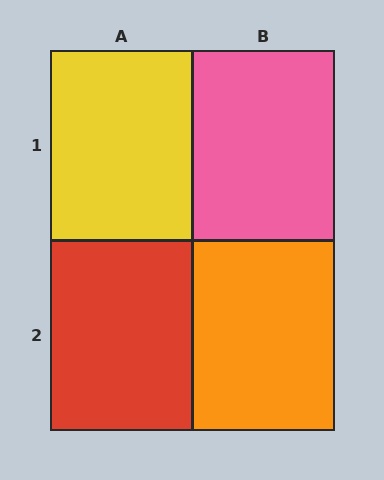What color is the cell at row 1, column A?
Yellow.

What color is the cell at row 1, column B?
Pink.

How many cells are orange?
1 cell is orange.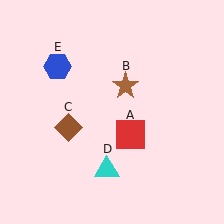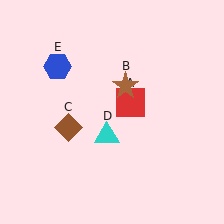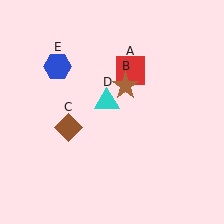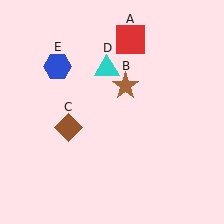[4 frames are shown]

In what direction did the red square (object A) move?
The red square (object A) moved up.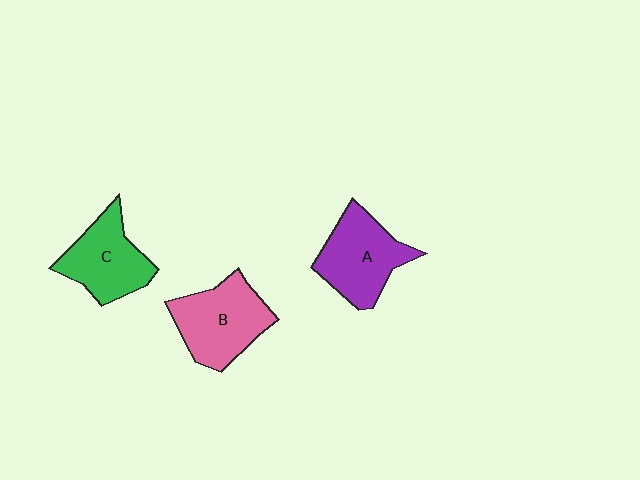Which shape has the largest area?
Shape B (pink).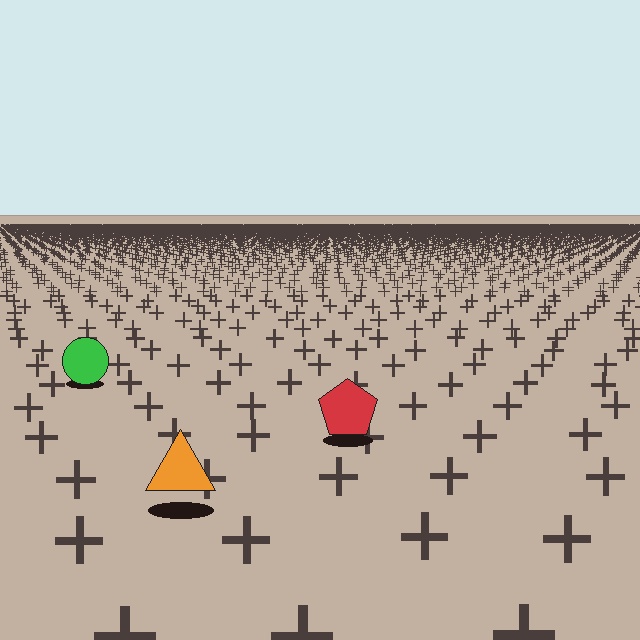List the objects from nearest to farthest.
From nearest to farthest: the orange triangle, the red pentagon, the green circle.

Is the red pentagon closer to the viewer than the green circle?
Yes. The red pentagon is closer — you can tell from the texture gradient: the ground texture is coarser near it.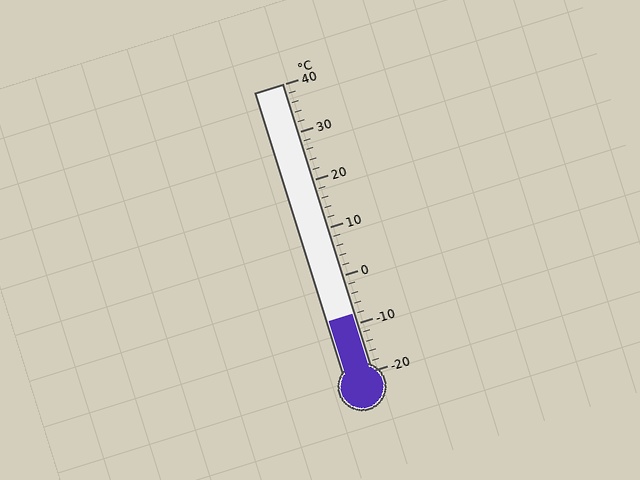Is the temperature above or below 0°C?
The temperature is below 0°C.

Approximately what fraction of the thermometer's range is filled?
The thermometer is filled to approximately 20% of its range.